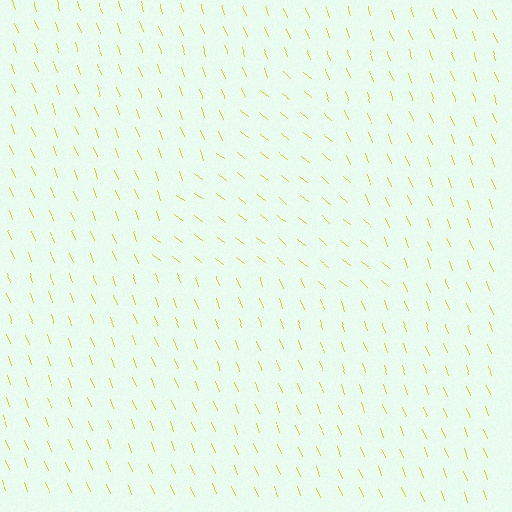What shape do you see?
I see a triangle.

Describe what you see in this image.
The image is filled with small yellow line segments. A triangle region in the image has lines oriented differently from the surrounding lines, creating a visible texture boundary.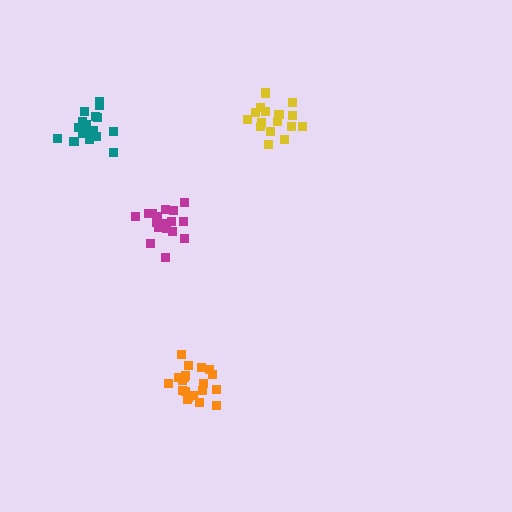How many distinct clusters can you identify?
There are 4 distinct clusters.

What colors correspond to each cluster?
The clusters are colored: magenta, orange, yellow, teal.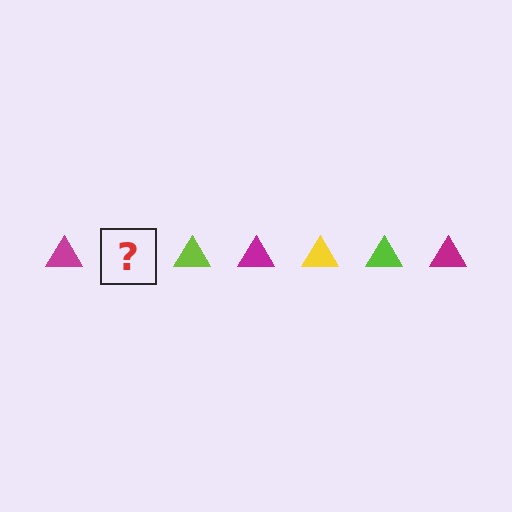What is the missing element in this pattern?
The missing element is a yellow triangle.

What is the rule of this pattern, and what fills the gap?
The rule is that the pattern cycles through magenta, yellow, lime triangles. The gap should be filled with a yellow triangle.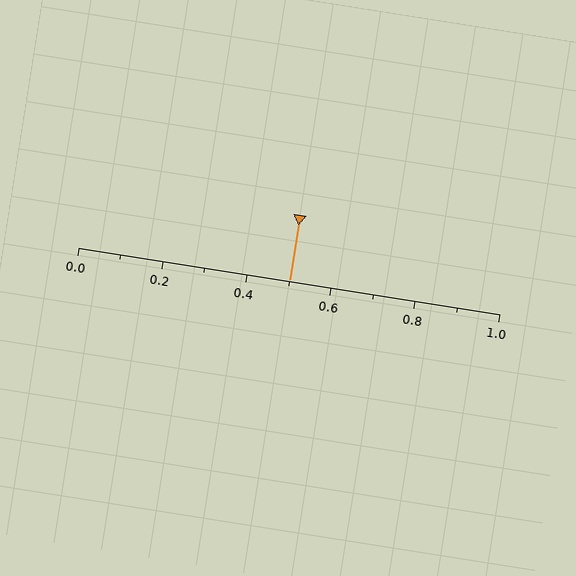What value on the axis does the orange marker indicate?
The marker indicates approximately 0.5.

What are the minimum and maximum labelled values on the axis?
The axis runs from 0.0 to 1.0.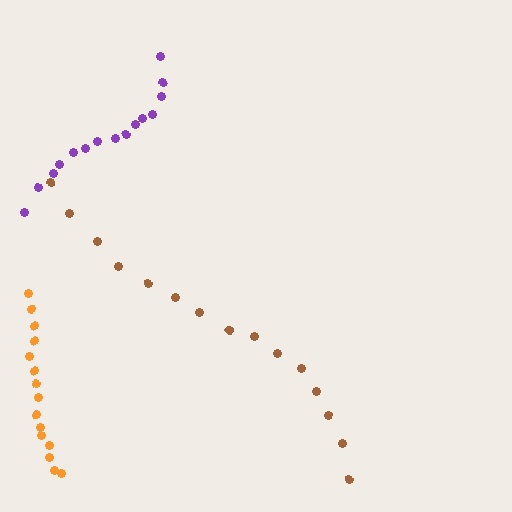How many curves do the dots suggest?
There are 3 distinct paths.